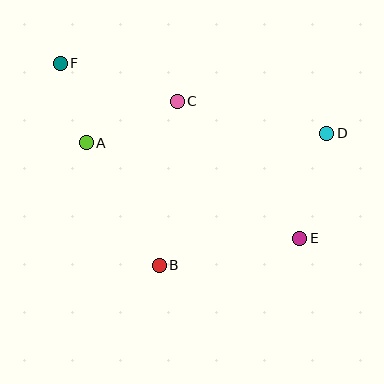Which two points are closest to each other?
Points A and F are closest to each other.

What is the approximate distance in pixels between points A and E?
The distance between A and E is approximately 234 pixels.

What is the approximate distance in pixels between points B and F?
The distance between B and F is approximately 225 pixels.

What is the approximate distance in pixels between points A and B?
The distance between A and B is approximately 143 pixels.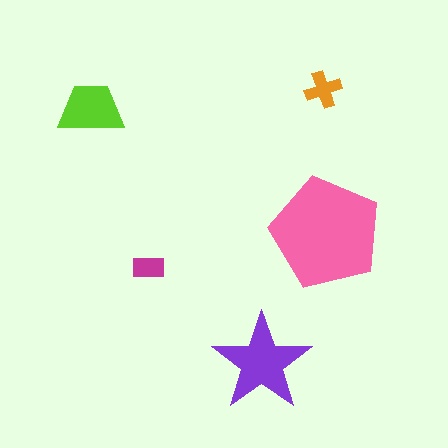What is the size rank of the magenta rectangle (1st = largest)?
5th.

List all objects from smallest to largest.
The magenta rectangle, the orange cross, the lime trapezoid, the purple star, the pink pentagon.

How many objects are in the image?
There are 5 objects in the image.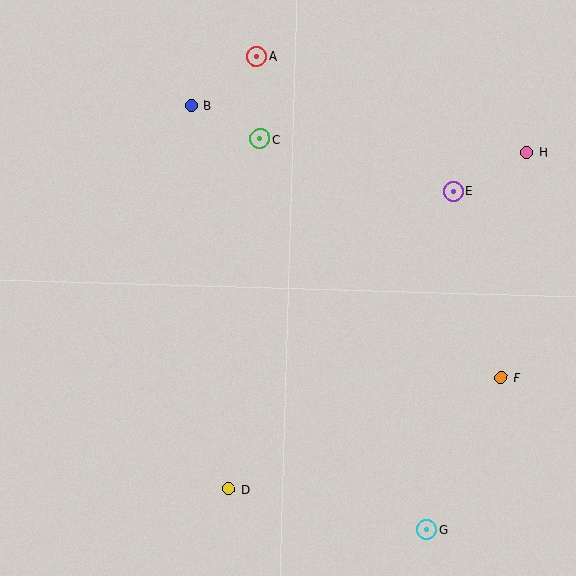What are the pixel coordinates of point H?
Point H is at (527, 152).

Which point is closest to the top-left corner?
Point B is closest to the top-left corner.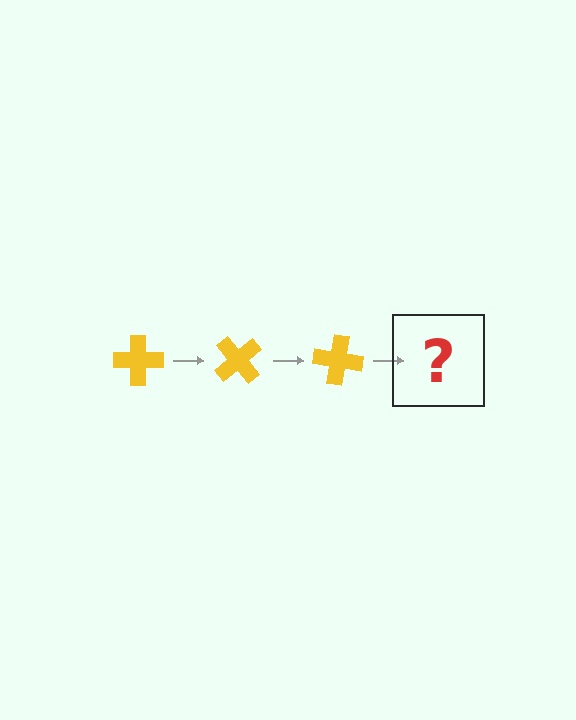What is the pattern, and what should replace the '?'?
The pattern is that the cross rotates 50 degrees each step. The '?' should be a yellow cross rotated 150 degrees.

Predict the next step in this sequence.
The next step is a yellow cross rotated 150 degrees.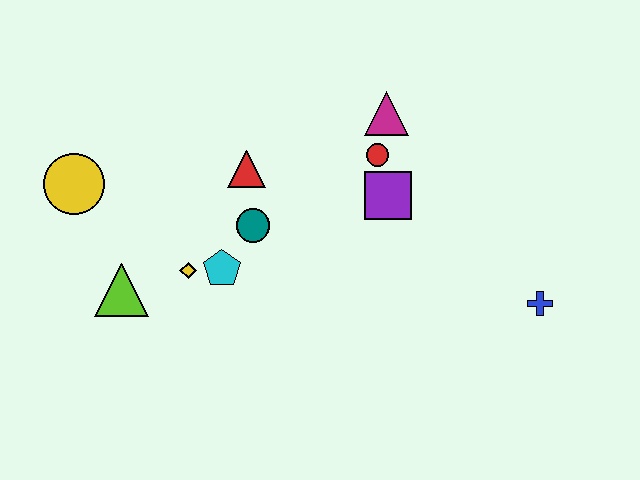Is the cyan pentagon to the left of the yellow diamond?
No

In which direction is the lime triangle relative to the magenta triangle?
The lime triangle is to the left of the magenta triangle.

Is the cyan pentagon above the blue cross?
Yes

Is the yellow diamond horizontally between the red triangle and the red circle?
No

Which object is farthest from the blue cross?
The yellow circle is farthest from the blue cross.